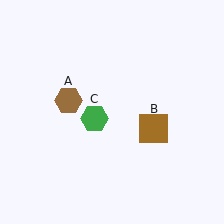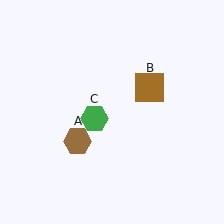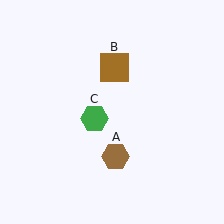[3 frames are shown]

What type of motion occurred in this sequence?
The brown hexagon (object A), brown square (object B) rotated counterclockwise around the center of the scene.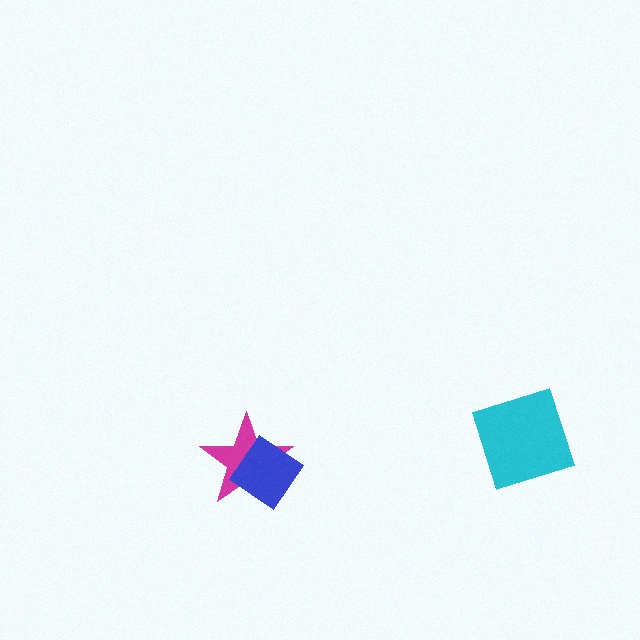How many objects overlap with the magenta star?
1 object overlaps with the magenta star.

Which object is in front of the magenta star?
The blue diamond is in front of the magenta star.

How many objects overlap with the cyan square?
0 objects overlap with the cyan square.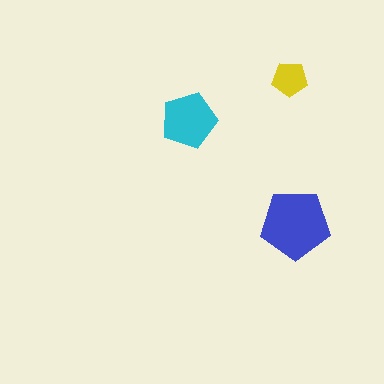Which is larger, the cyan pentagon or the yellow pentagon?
The cyan one.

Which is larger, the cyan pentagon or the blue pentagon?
The blue one.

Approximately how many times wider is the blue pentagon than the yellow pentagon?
About 2 times wider.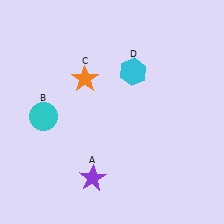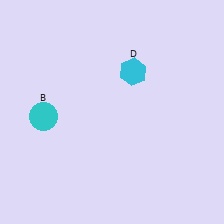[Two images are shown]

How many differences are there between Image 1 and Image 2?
There are 2 differences between the two images.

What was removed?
The orange star (C), the purple star (A) were removed in Image 2.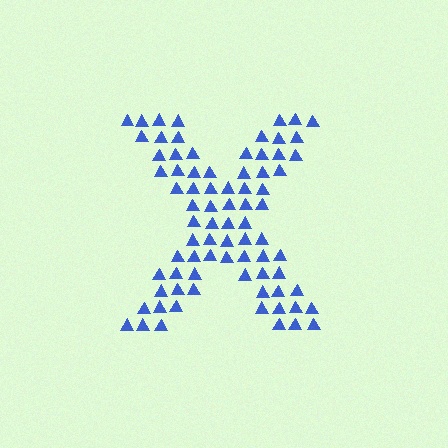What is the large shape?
The large shape is the letter X.